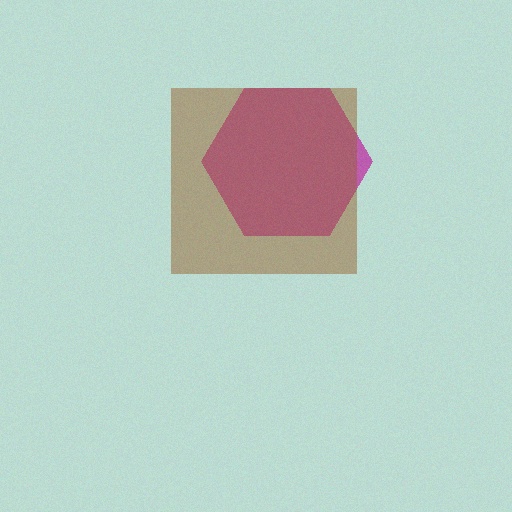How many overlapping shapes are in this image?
There are 2 overlapping shapes in the image.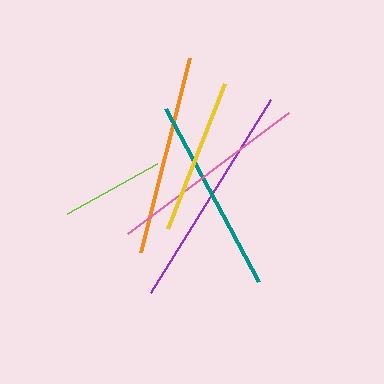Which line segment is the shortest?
The lime line is the shortest at approximately 104 pixels.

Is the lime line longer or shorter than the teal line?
The teal line is longer than the lime line.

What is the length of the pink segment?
The pink segment is approximately 202 pixels long.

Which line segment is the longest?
The purple line is the longest at approximately 228 pixels.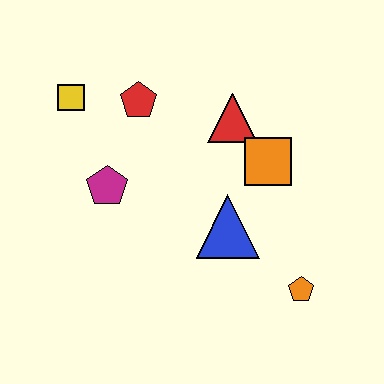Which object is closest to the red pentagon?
The yellow square is closest to the red pentagon.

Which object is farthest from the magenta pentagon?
The orange pentagon is farthest from the magenta pentagon.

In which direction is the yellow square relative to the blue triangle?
The yellow square is to the left of the blue triangle.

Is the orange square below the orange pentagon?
No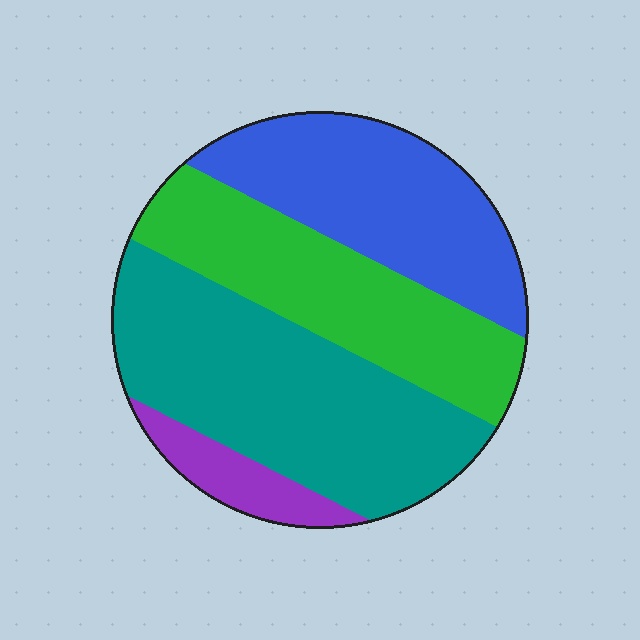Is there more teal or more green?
Teal.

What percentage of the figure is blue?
Blue covers 27% of the figure.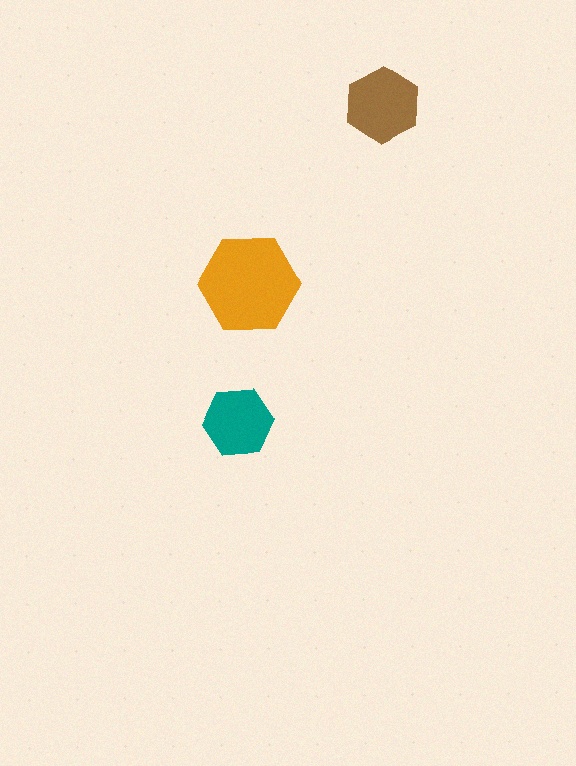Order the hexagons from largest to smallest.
the orange one, the brown one, the teal one.